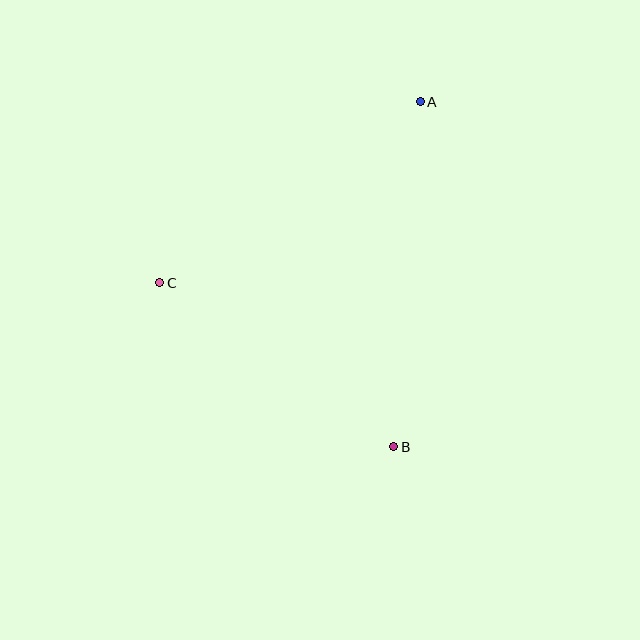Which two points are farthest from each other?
Points A and B are farthest from each other.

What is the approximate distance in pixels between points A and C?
The distance between A and C is approximately 317 pixels.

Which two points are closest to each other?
Points B and C are closest to each other.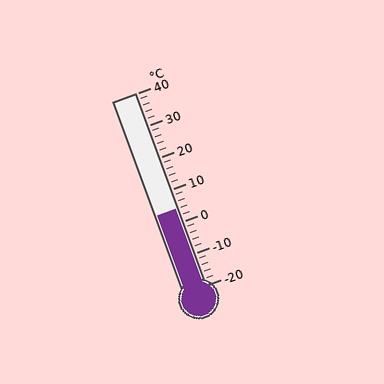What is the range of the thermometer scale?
The thermometer scale ranges from -20°C to 40°C.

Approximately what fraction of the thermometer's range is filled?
The thermometer is filled to approximately 40% of its range.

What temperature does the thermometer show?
The thermometer shows approximately 4°C.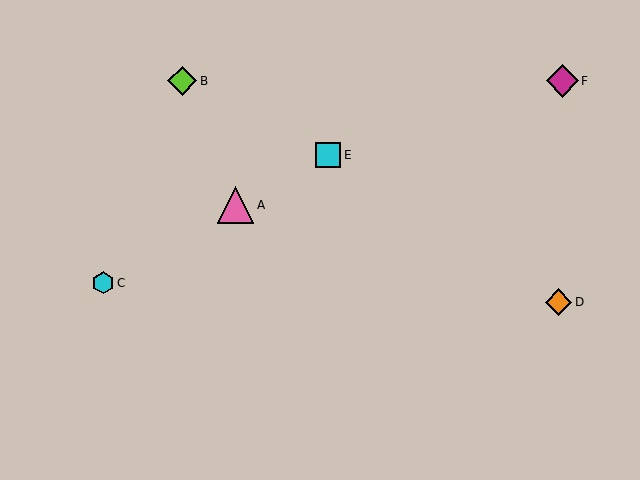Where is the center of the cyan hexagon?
The center of the cyan hexagon is at (103, 283).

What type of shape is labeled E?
Shape E is a cyan square.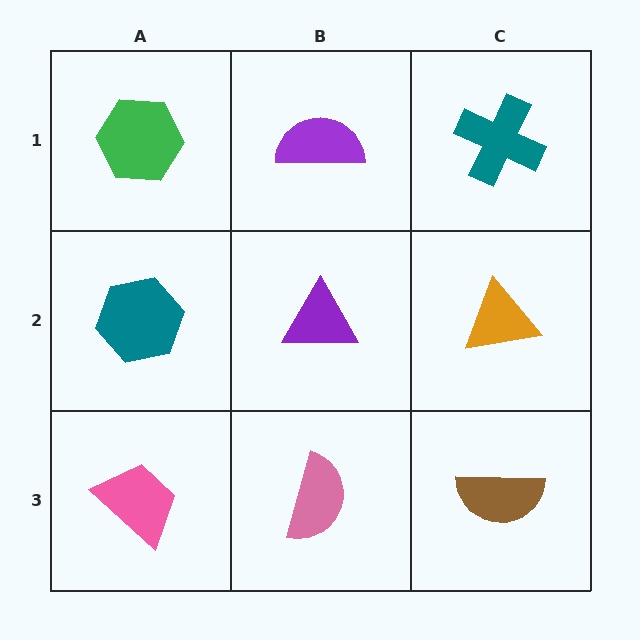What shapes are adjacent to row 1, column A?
A teal hexagon (row 2, column A), a purple semicircle (row 1, column B).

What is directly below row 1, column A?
A teal hexagon.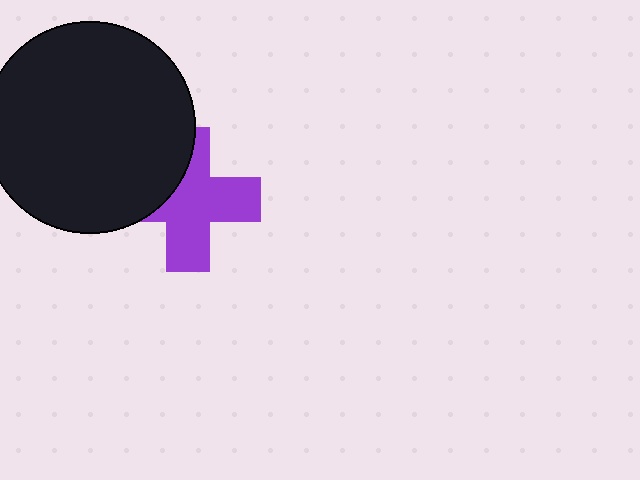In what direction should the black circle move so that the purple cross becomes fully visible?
The black circle should move left. That is the shortest direction to clear the overlap and leave the purple cross fully visible.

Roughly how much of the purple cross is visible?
Most of it is visible (roughly 67%).